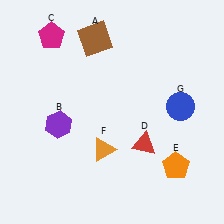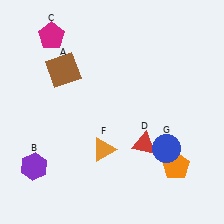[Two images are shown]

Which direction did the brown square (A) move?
The brown square (A) moved left.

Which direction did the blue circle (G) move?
The blue circle (G) moved down.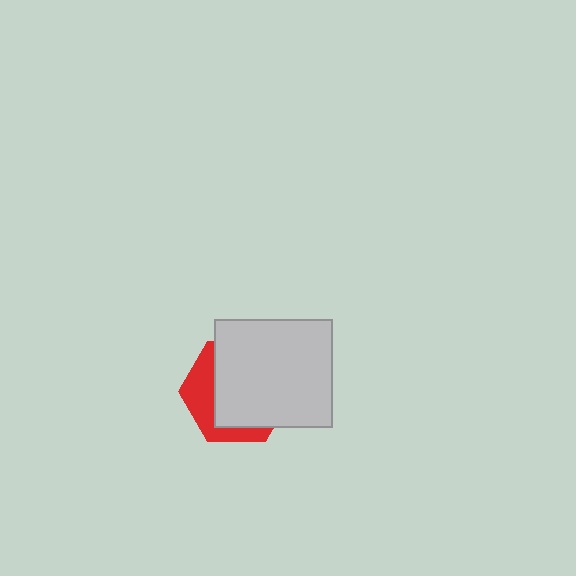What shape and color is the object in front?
The object in front is a light gray rectangle.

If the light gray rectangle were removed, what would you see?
You would see the complete red hexagon.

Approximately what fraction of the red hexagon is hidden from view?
Roughly 67% of the red hexagon is hidden behind the light gray rectangle.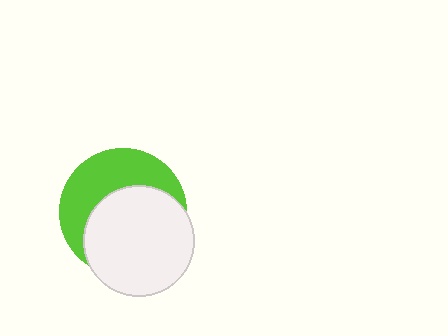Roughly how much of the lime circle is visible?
A small part of it is visible (roughly 43%).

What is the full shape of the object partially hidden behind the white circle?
The partially hidden object is a lime circle.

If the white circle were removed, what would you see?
You would see the complete lime circle.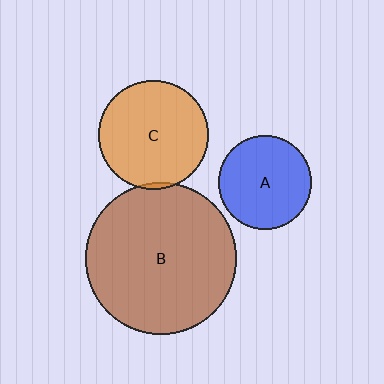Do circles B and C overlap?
Yes.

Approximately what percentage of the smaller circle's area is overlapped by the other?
Approximately 5%.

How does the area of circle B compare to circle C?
Approximately 1.9 times.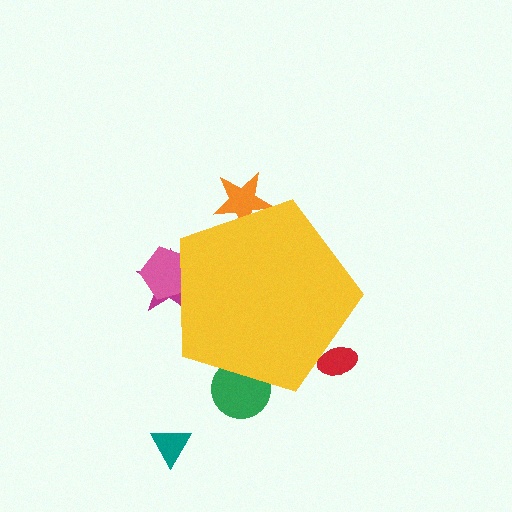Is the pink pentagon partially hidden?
Yes, the pink pentagon is partially hidden behind the yellow pentagon.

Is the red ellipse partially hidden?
Yes, the red ellipse is partially hidden behind the yellow pentagon.